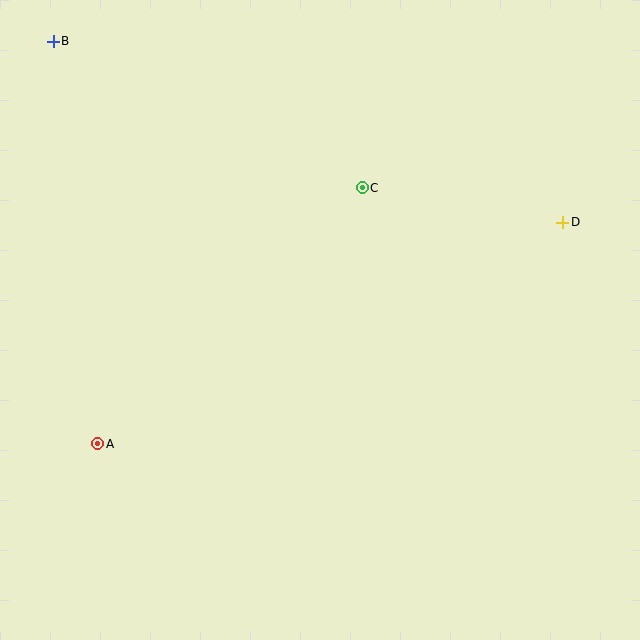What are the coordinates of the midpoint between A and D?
The midpoint between A and D is at (330, 333).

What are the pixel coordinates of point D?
Point D is at (563, 222).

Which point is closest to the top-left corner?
Point B is closest to the top-left corner.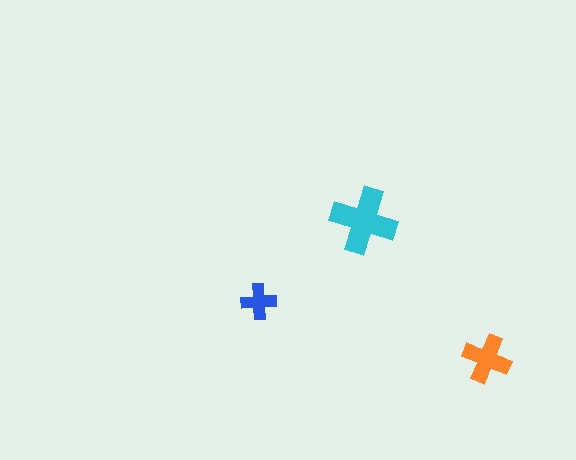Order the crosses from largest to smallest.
the cyan one, the orange one, the blue one.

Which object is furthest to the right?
The orange cross is rightmost.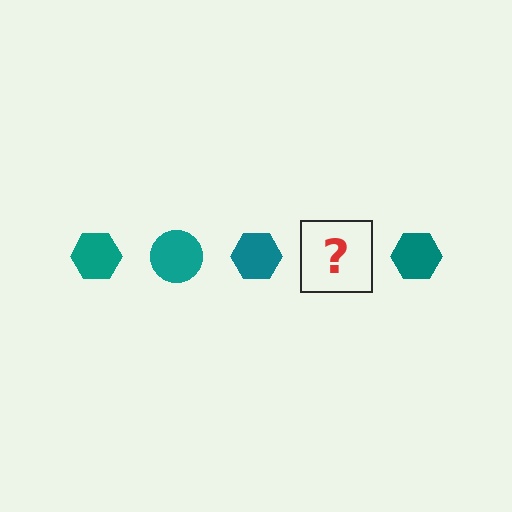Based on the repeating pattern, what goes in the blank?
The blank should be a teal circle.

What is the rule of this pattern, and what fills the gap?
The rule is that the pattern cycles through hexagon, circle shapes in teal. The gap should be filled with a teal circle.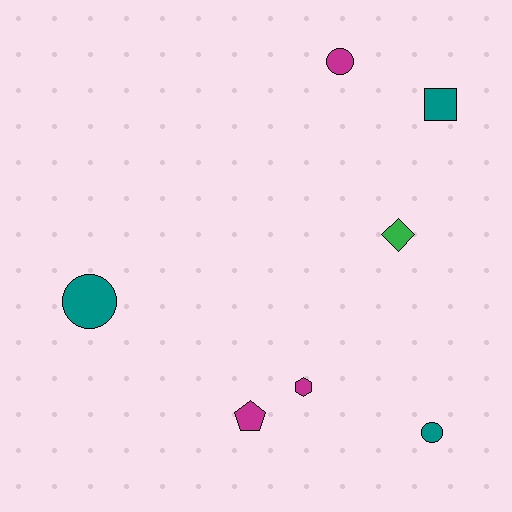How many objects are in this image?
There are 7 objects.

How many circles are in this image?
There are 3 circles.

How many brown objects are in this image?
There are no brown objects.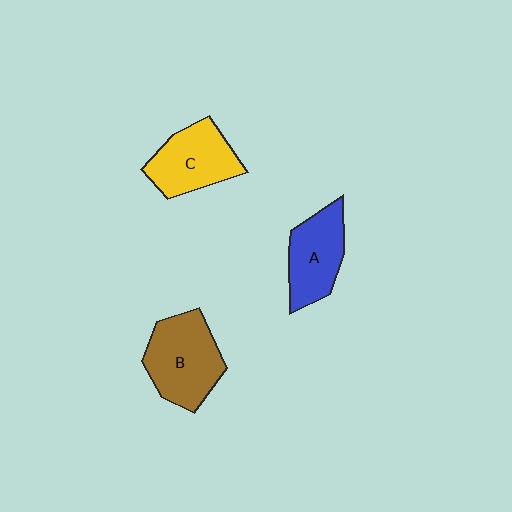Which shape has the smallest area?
Shape A (blue).